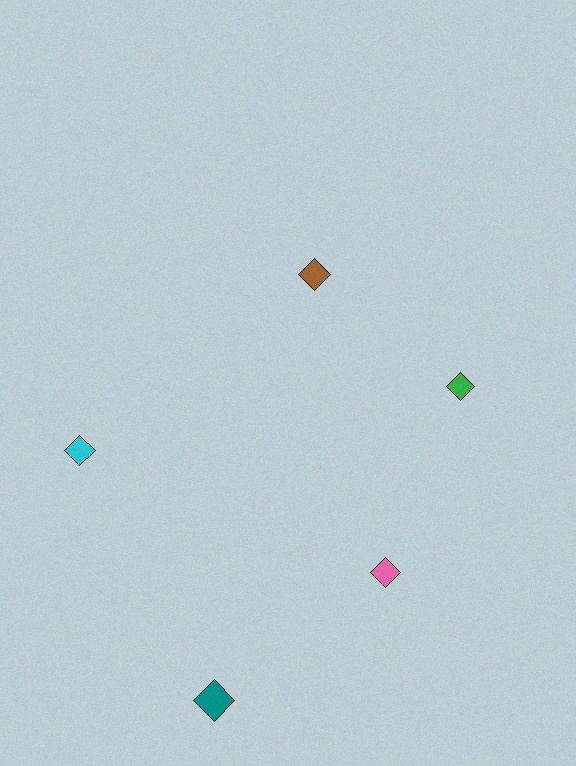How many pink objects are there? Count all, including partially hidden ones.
There is 1 pink object.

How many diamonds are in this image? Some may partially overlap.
There are 5 diamonds.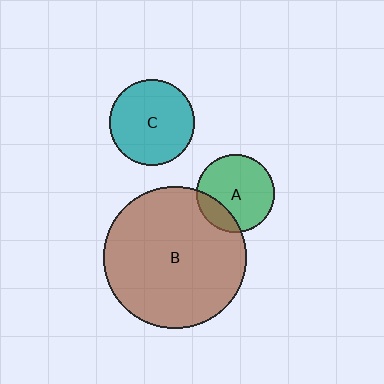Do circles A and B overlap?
Yes.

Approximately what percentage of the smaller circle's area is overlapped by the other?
Approximately 20%.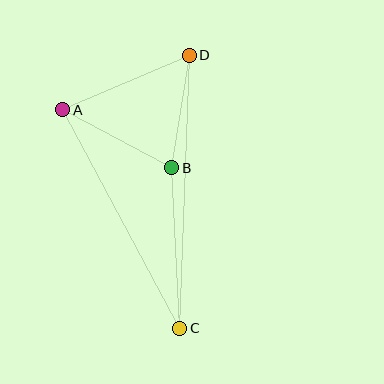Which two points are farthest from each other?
Points C and D are farthest from each other.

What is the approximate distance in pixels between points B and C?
The distance between B and C is approximately 161 pixels.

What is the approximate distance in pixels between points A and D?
The distance between A and D is approximately 138 pixels.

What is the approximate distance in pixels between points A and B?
The distance between A and B is approximately 124 pixels.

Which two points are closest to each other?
Points B and D are closest to each other.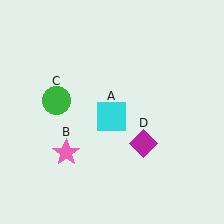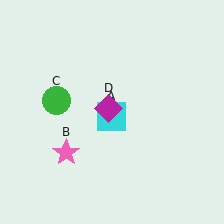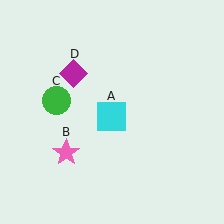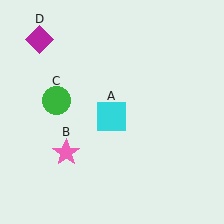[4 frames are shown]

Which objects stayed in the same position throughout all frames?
Cyan square (object A) and pink star (object B) and green circle (object C) remained stationary.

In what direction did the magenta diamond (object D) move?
The magenta diamond (object D) moved up and to the left.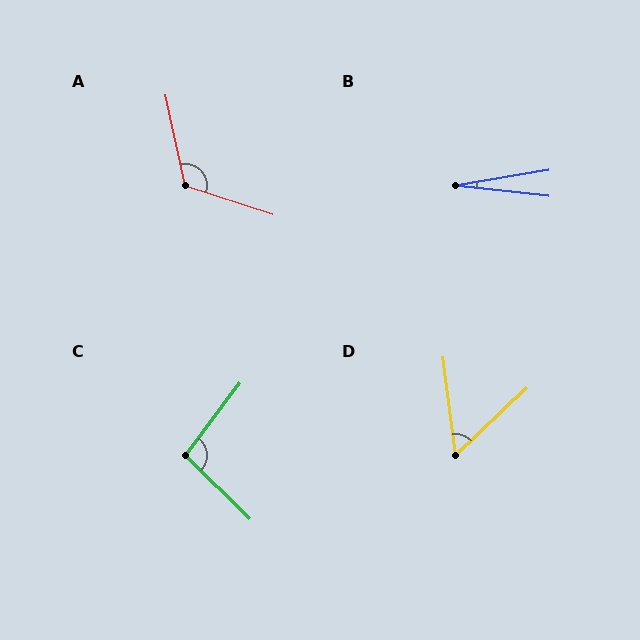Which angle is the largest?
A, at approximately 120 degrees.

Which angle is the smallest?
B, at approximately 16 degrees.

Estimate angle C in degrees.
Approximately 98 degrees.